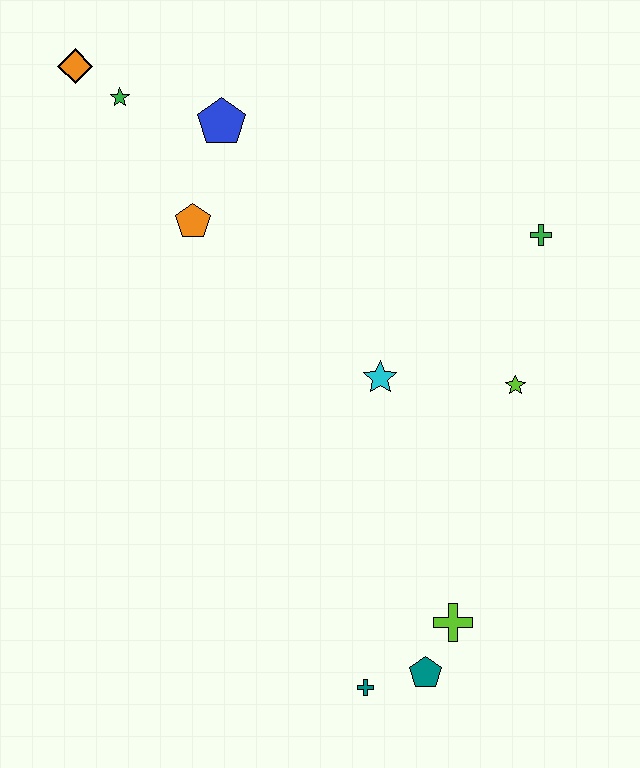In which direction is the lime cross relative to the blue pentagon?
The lime cross is below the blue pentagon.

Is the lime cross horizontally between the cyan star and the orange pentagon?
No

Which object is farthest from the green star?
The teal pentagon is farthest from the green star.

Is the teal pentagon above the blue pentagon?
No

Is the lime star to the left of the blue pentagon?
No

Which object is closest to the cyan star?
The lime star is closest to the cyan star.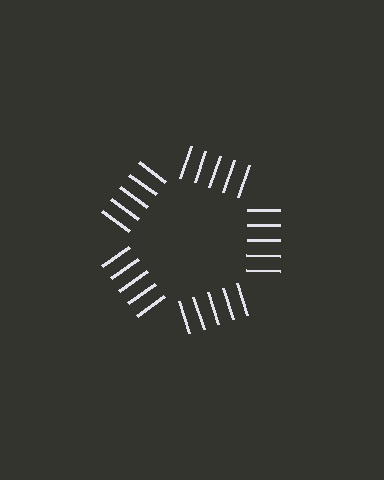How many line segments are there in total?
25 — 5 along each of the 5 edges.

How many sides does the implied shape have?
5 sides — the line-ends trace a pentagon.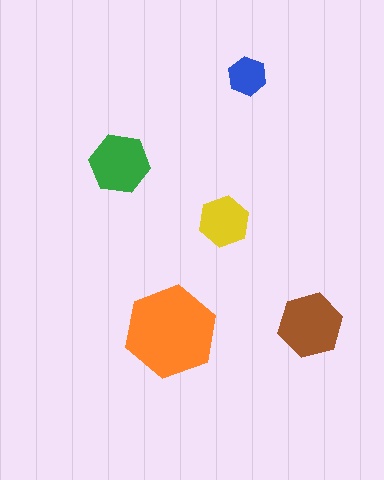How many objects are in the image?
There are 5 objects in the image.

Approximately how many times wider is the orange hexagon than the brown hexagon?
About 1.5 times wider.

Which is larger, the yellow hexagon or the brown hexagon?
The brown one.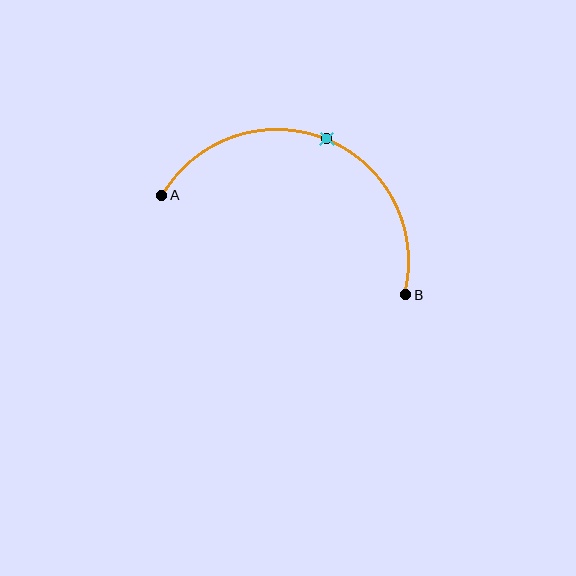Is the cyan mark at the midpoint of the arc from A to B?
Yes. The cyan mark lies on the arc at equal arc-length from both A and B — it is the arc midpoint.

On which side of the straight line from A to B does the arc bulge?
The arc bulges above the straight line connecting A and B.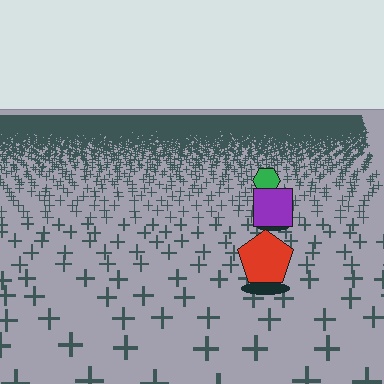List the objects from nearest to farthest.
From nearest to farthest: the red pentagon, the purple square, the green hexagon.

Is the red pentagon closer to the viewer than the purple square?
Yes. The red pentagon is closer — you can tell from the texture gradient: the ground texture is coarser near it.